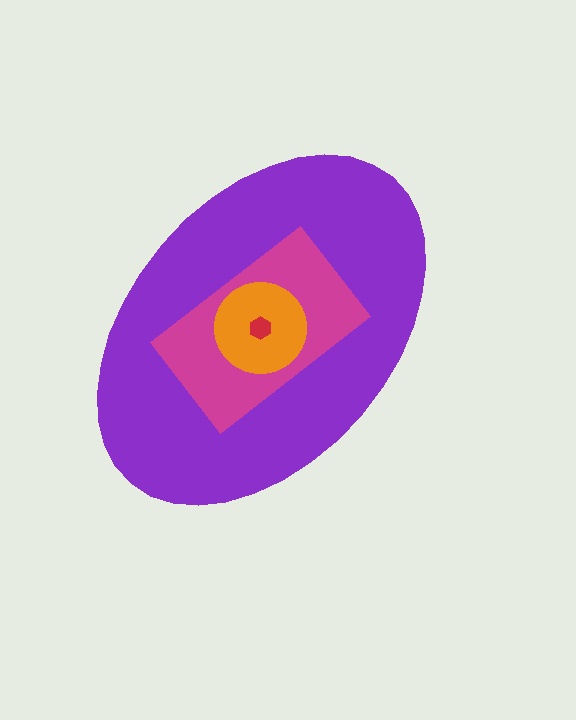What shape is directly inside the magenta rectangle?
The orange circle.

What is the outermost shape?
The purple ellipse.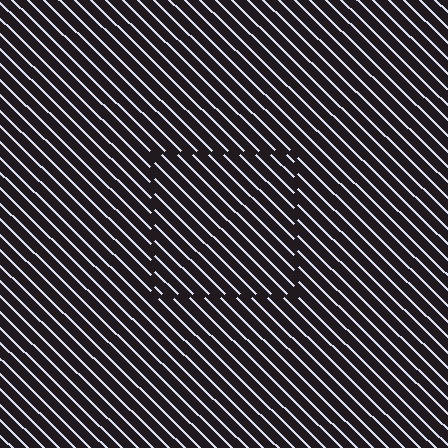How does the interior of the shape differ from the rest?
The interior of the shape contains the same grating, shifted by half a period — the contour is defined by the phase discontinuity where line-ends from the inner and outer gratings abut.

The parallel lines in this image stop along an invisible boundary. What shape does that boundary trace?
An illusory square. The interior of the shape contains the same grating, shifted by half a period — the contour is defined by the phase discontinuity where line-ends from the inner and outer gratings abut.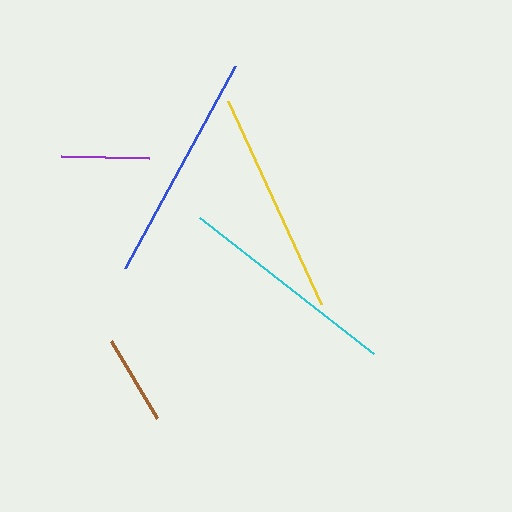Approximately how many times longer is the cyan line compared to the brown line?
The cyan line is approximately 2.5 times the length of the brown line.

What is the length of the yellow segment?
The yellow segment is approximately 224 pixels long.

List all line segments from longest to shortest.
From longest to shortest: blue, yellow, cyan, brown, purple.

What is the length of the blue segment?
The blue segment is approximately 231 pixels long.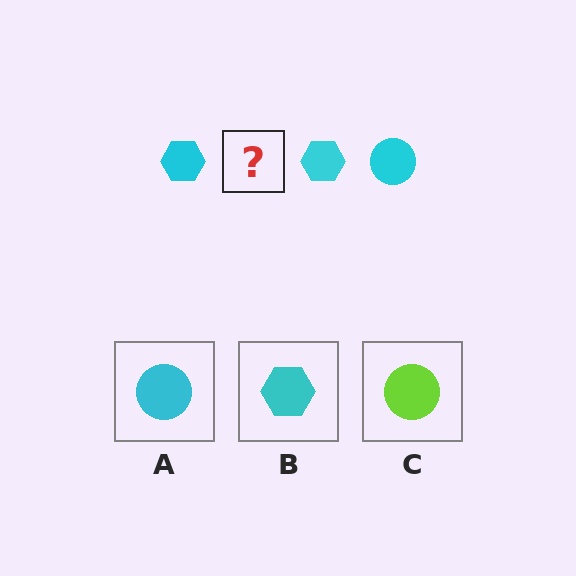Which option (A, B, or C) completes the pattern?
A.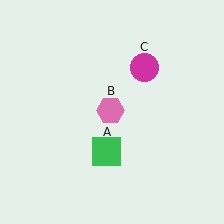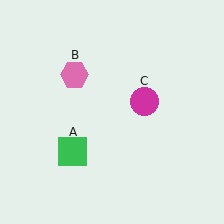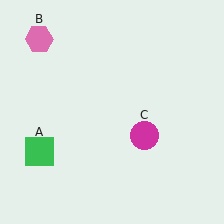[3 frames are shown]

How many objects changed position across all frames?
3 objects changed position: green square (object A), pink hexagon (object B), magenta circle (object C).